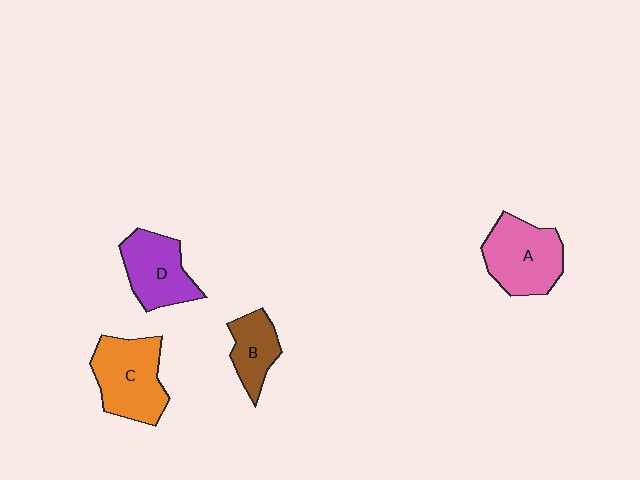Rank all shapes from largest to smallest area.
From largest to smallest: C (orange), A (pink), D (purple), B (brown).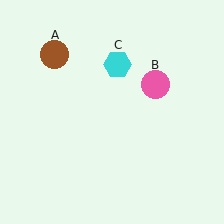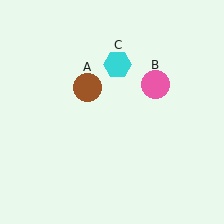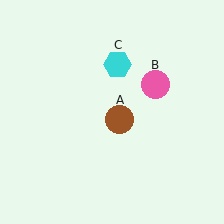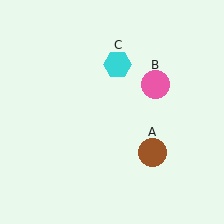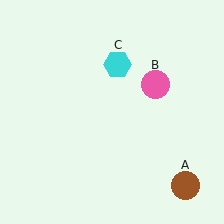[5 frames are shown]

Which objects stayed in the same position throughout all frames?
Pink circle (object B) and cyan hexagon (object C) remained stationary.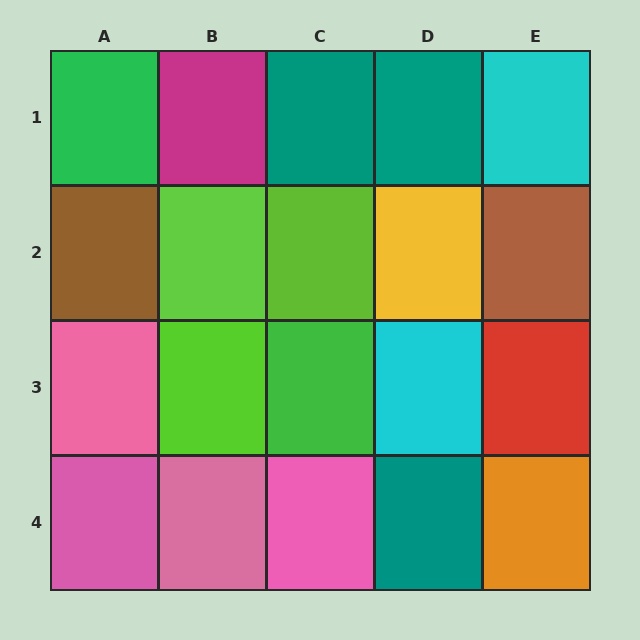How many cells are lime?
3 cells are lime.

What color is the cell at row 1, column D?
Teal.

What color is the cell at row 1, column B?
Magenta.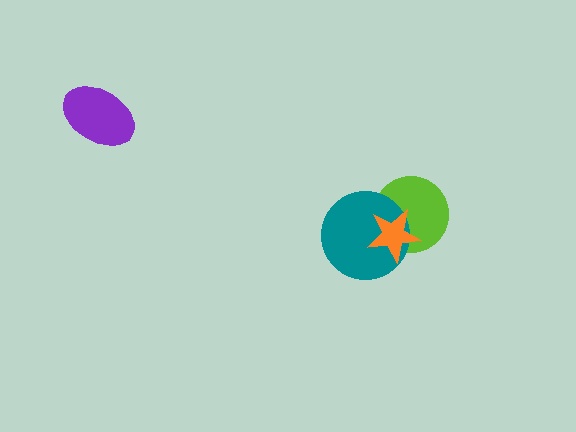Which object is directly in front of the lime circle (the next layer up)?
The teal circle is directly in front of the lime circle.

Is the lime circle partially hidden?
Yes, it is partially covered by another shape.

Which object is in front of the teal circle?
The orange star is in front of the teal circle.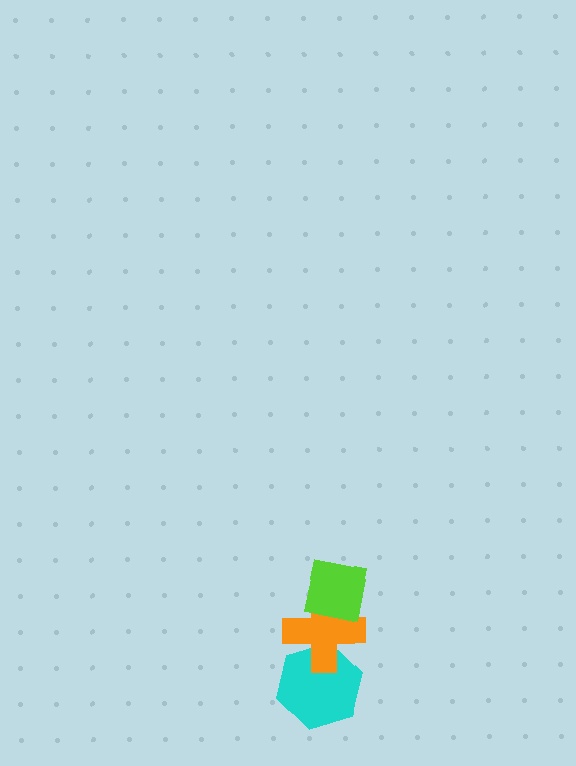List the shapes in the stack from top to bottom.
From top to bottom: the lime square, the orange cross, the cyan hexagon.